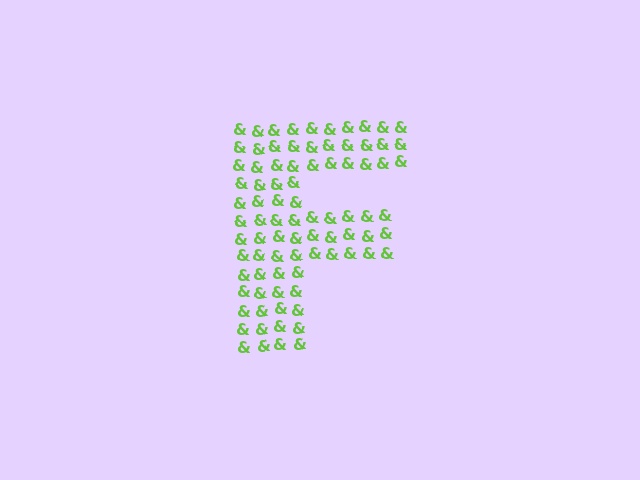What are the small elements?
The small elements are ampersands.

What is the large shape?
The large shape is the letter F.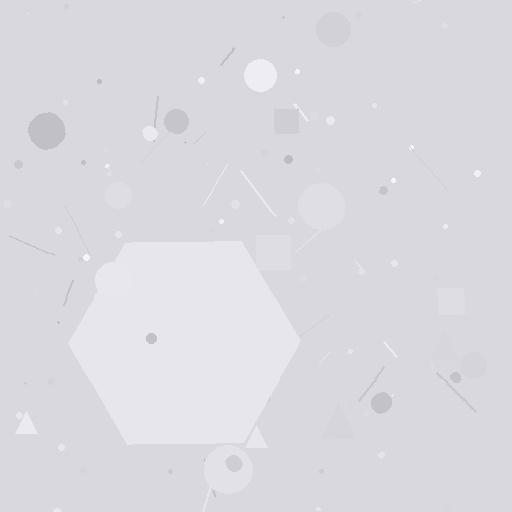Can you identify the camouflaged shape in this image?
The camouflaged shape is a hexagon.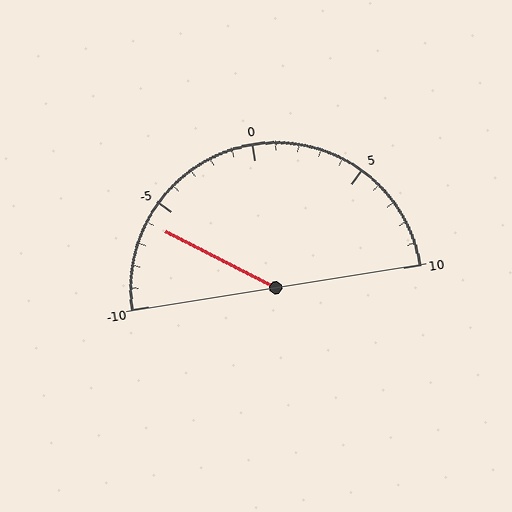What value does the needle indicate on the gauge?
The needle indicates approximately -6.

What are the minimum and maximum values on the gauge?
The gauge ranges from -10 to 10.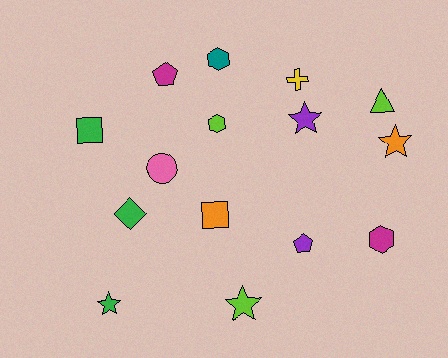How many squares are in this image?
There are 2 squares.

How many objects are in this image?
There are 15 objects.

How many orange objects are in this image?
There are 2 orange objects.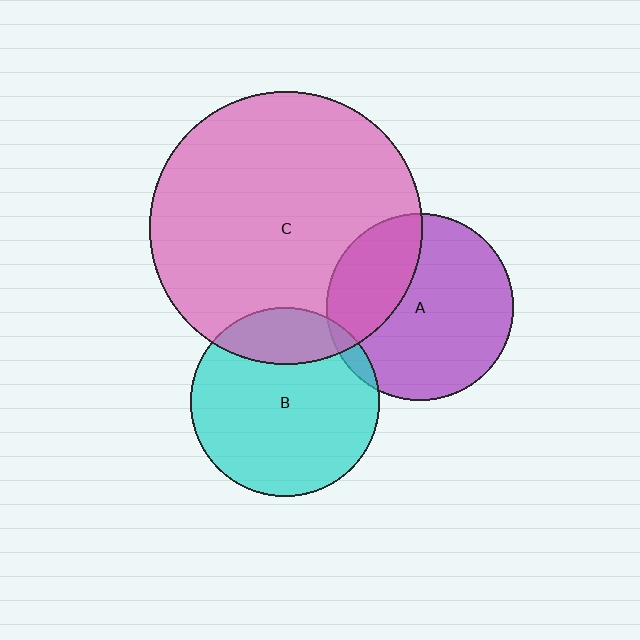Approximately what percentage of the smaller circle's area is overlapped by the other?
Approximately 5%.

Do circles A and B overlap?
Yes.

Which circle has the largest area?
Circle C (pink).